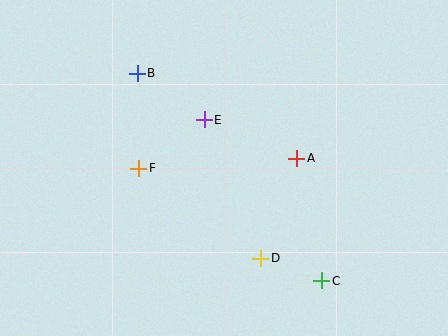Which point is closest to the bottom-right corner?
Point C is closest to the bottom-right corner.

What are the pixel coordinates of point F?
Point F is at (139, 168).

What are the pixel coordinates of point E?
Point E is at (204, 120).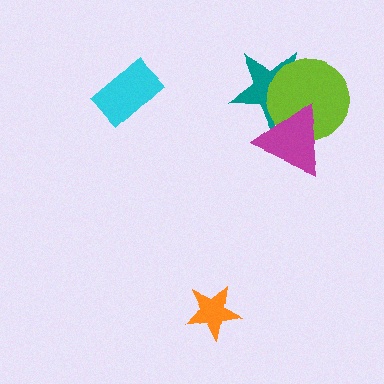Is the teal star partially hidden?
Yes, it is partially covered by another shape.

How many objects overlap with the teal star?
2 objects overlap with the teal star.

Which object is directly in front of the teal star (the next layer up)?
The lime circle is directly in front of the teal star.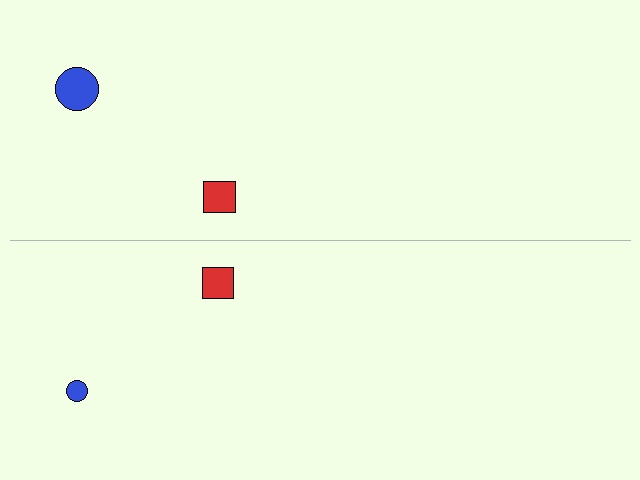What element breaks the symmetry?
The blue circle on the bottom side has a different size than its mirror counterpart.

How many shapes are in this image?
There are 4 shapes in this image.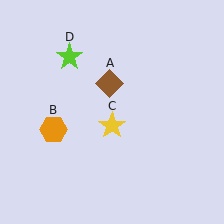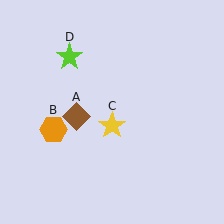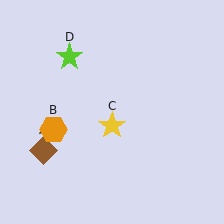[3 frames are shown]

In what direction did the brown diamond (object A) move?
The brown diamond (object A) moved down and to the left.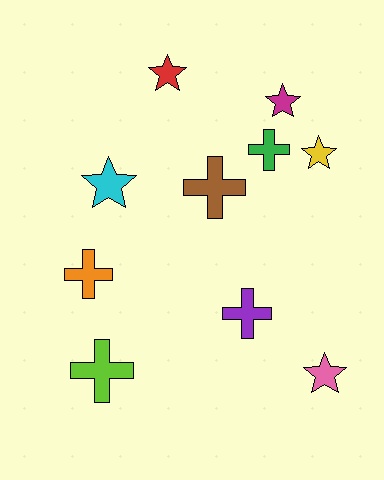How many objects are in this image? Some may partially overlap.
There are 10 objects.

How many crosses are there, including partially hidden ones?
There are 5 crosses.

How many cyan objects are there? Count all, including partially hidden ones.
There is 1 cyan object.